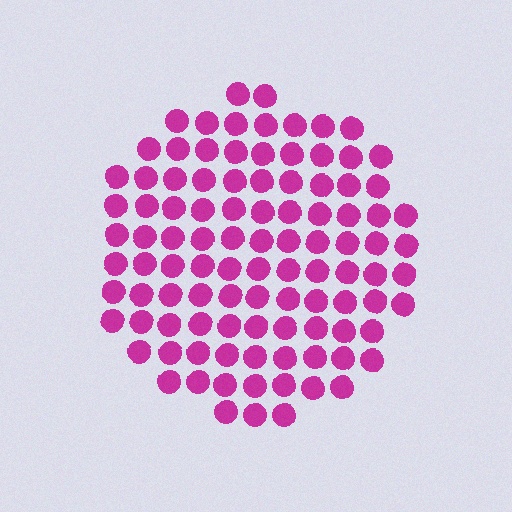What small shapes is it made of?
It is made of small circles.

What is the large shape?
The large shape is a circle.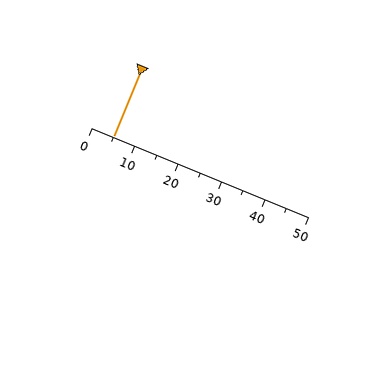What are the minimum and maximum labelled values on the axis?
The axis runs from 0 to 50.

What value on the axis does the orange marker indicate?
The marker indicates approximately 5.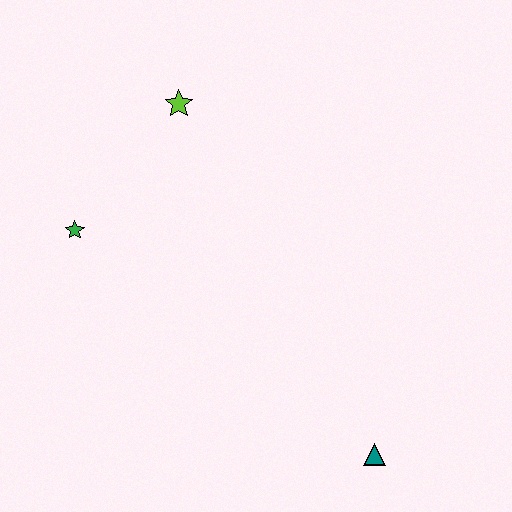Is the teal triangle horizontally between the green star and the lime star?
No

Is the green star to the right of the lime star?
No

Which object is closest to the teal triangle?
The green star is closest to the teal triangle.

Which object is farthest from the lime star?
The teal triangle is farthest from the lime star.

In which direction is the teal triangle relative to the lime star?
The teal triangle is below the lime star.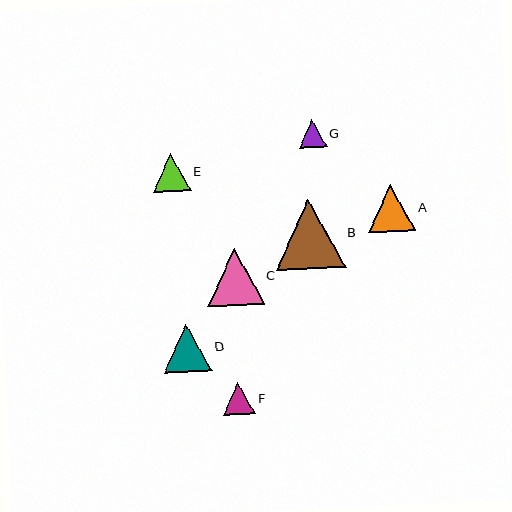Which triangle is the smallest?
Triangle G is the smallest with a size of approximately 28 pixels.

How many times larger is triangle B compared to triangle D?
Triangle B is approximately 1.5 times the size of triangle D.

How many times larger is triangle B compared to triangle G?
Triangle B is approximately 2.5 times the size of triangle G.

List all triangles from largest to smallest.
From largest to smallest: B, C, D, A, E, F, G.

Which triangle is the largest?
Triangle B is the largest with a size of approximately 70 pixels.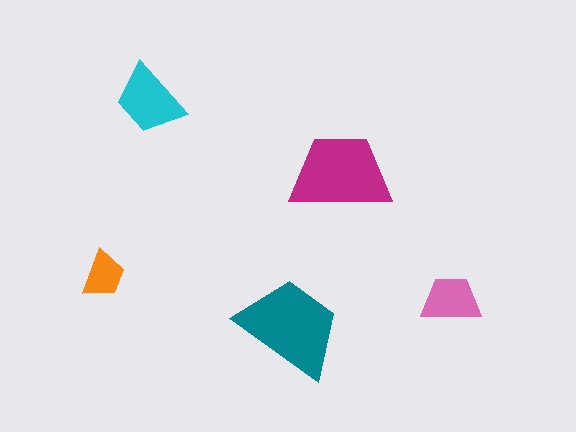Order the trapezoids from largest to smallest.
the teal one, the magenta one, the cyan one, the pink one, the orange one.